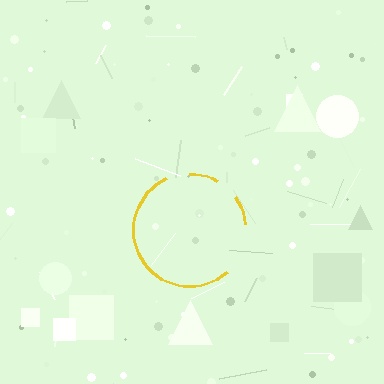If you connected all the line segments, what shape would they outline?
They would outline a circle.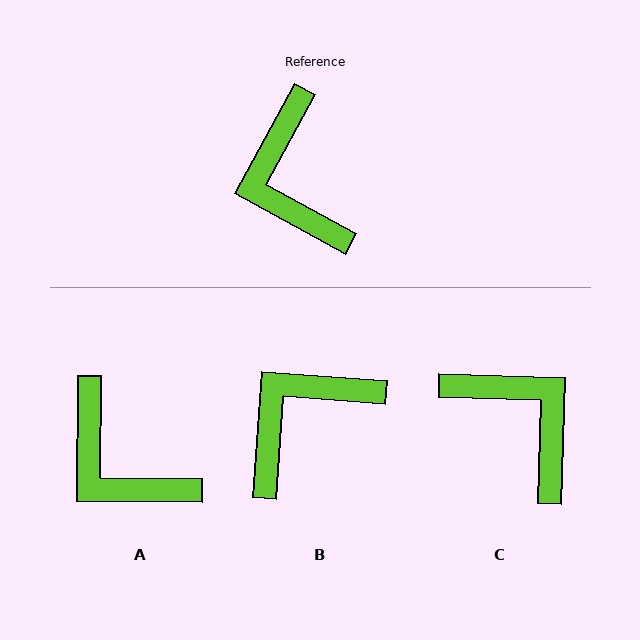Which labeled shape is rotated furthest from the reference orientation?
C, about 153 degrees away.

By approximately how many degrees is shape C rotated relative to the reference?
Approximately 153 degrees clockwise.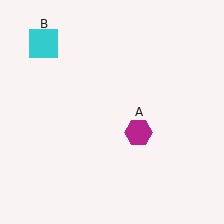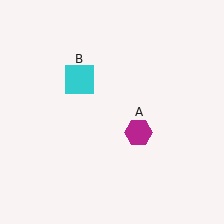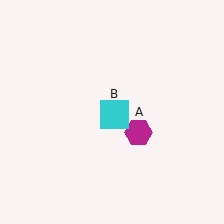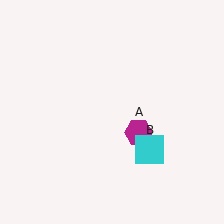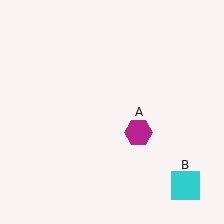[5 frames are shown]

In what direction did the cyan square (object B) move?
The cyan square (object B) moved down and to the right.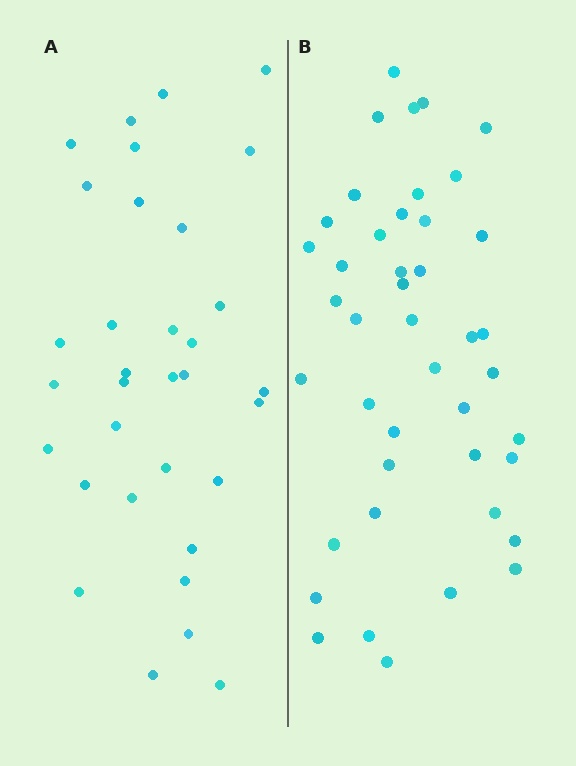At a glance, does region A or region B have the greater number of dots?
Region B (the right region) has more dots.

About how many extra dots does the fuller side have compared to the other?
Region B has roughly 10 or so more dots than region A.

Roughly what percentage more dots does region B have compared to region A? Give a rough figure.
About 30% more.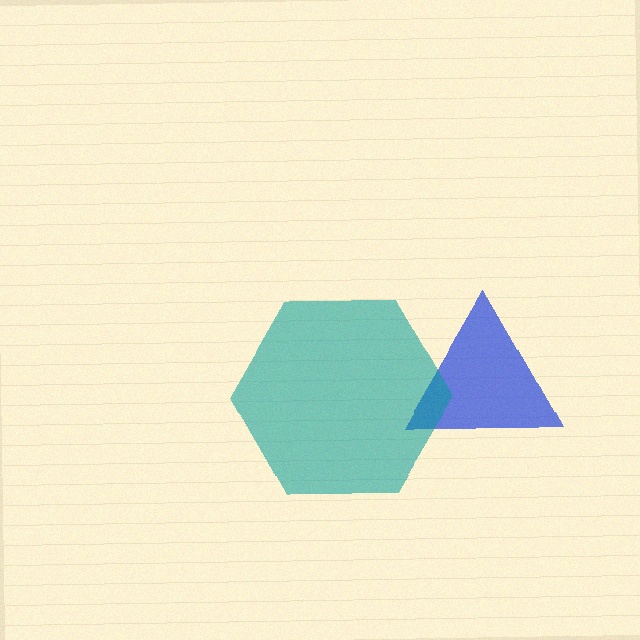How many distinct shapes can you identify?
There are 2 distinct shapes: a blue triangle, a teal hexagon.